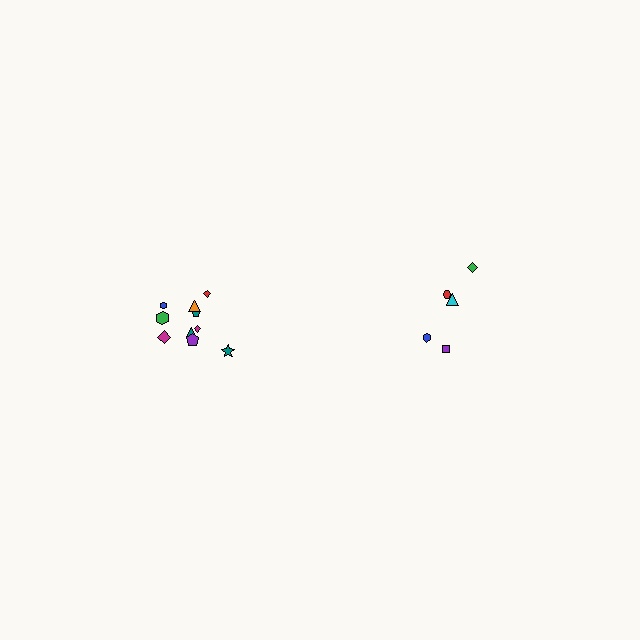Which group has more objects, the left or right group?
The left group.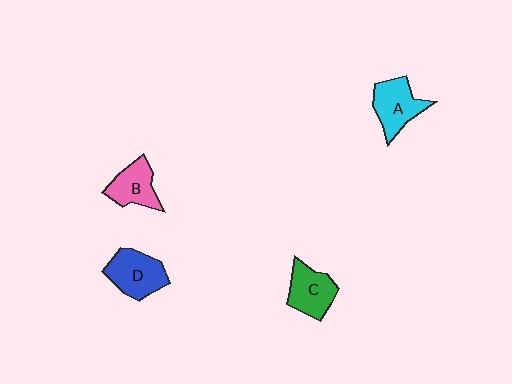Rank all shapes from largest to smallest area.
From largest to smallest: D (blue), A (cyan), C (green), B (pink).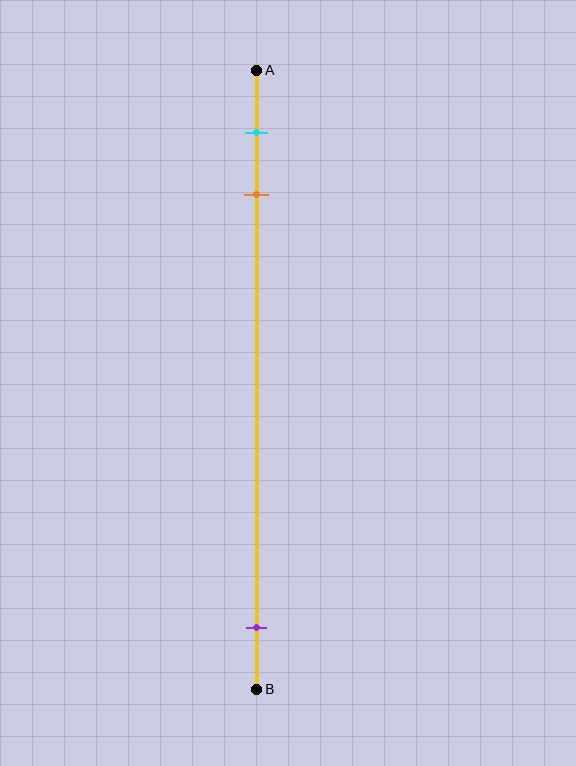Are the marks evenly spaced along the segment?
No, the marks are not evenly spaced.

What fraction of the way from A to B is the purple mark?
The purple mark is approximately 90% (0.9) of the way from A to B.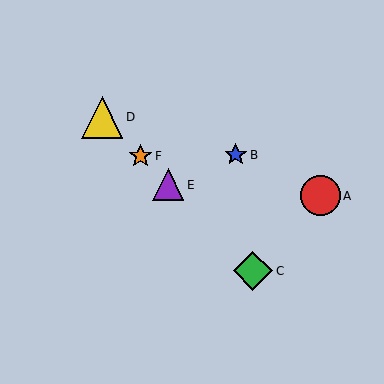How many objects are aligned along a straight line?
4 objects (C, D, E, F) are aligned along a straight line.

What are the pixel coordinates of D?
Object D is at (102, 117).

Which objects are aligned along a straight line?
Objects C, D, E, F are aligned along a straight line.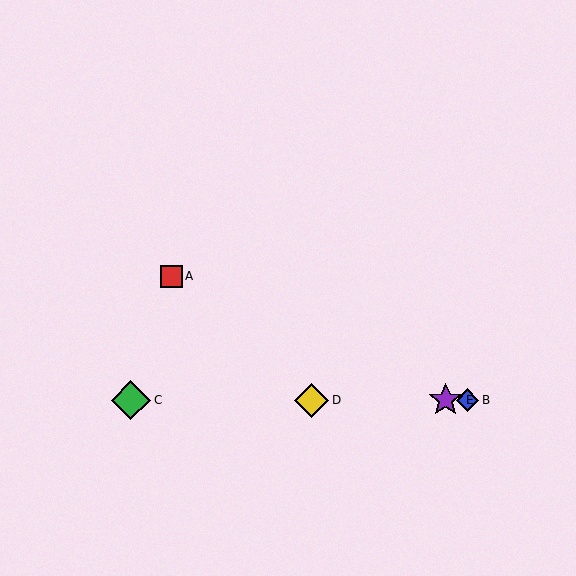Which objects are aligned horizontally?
Objects B, C, D, E are aligned horizontally.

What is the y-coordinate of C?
Object C is at y≈400.